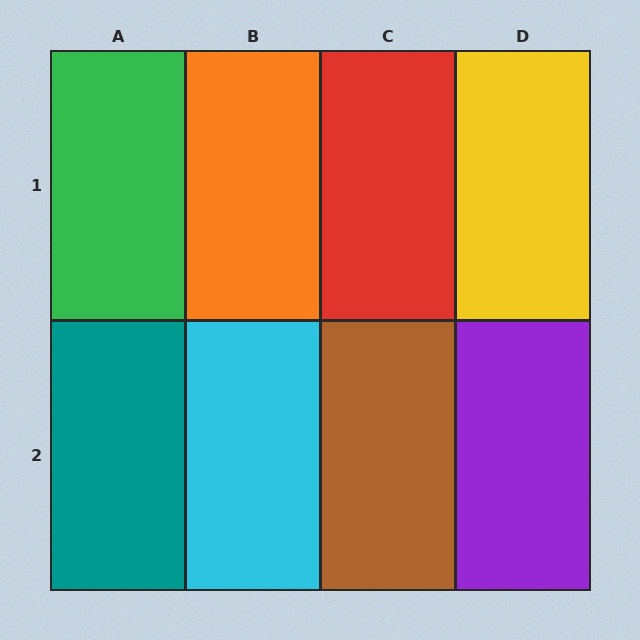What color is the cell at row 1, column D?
Yellow.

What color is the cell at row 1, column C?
Red.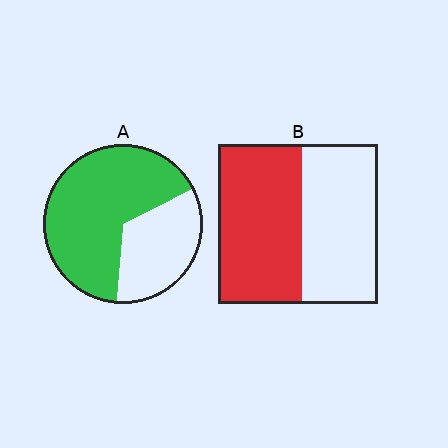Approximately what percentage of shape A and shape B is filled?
A is approximately 65% and B is approximately 50%.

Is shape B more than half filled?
Roughly half.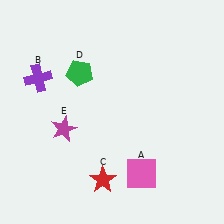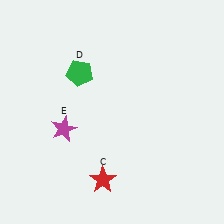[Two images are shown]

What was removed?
The purple cross (B), the pink square (A) were removed in Image 2.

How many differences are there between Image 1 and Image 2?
There are 2 differences between the two images.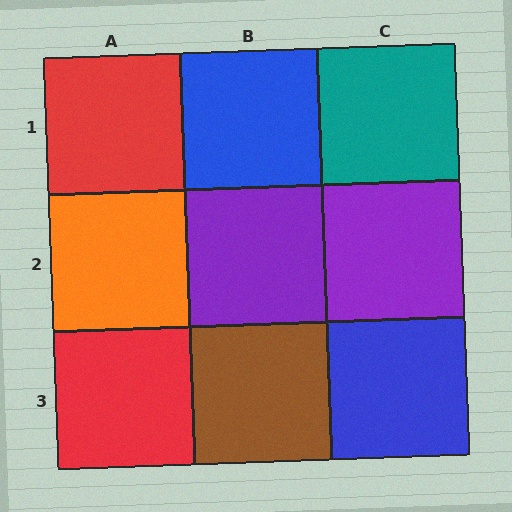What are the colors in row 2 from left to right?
Orange, purple, purple.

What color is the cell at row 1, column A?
Red.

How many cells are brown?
1 cell is brown.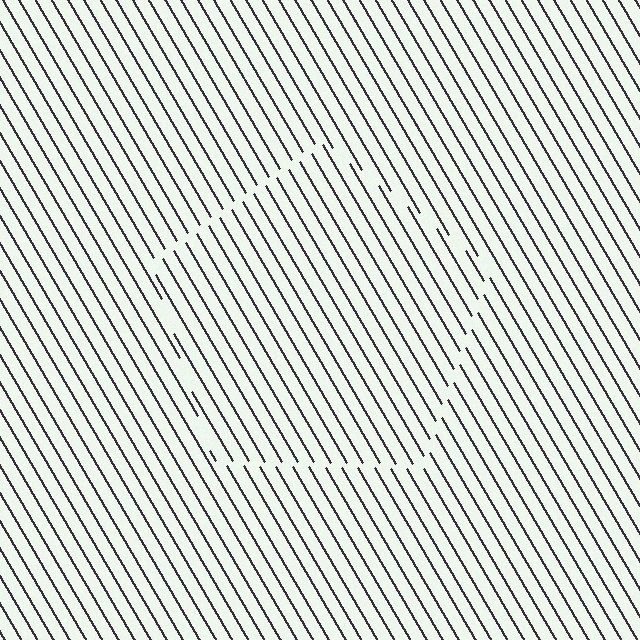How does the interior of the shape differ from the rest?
The interior of the shape contains the same grating, shifted by half a period — the contour is defined by the phase discontinuity where line-ends from the inner and outer gratings abut.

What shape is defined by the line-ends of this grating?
An illusory pentagon. The interior of the shape contains the same grating, shifted by half a period — the contour is defined by the phase discontinuity where line-ends from the inner and outer gratings abut.